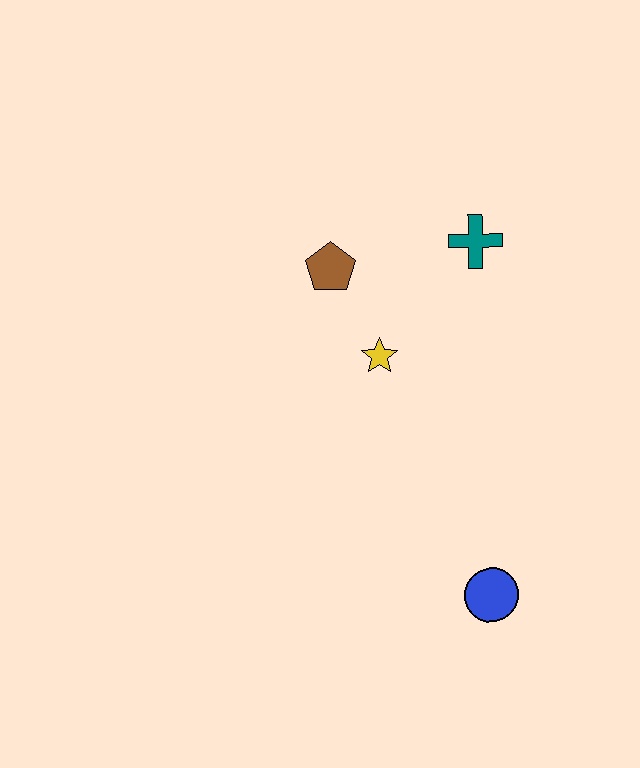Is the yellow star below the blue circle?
No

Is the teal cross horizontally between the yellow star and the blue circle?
Yes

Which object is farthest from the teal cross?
The blue circle is farthest from the teal cross.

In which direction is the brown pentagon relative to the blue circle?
The brown pentagon is above the blue circle.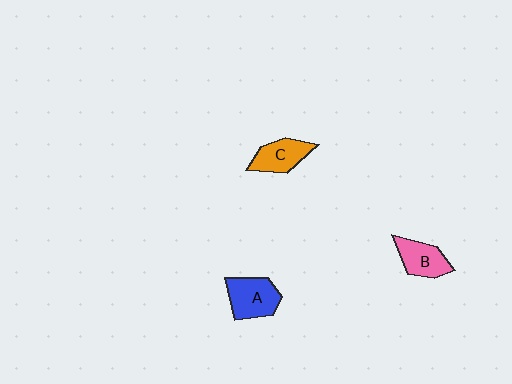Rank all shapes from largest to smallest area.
From largest to smallest: A (blue), C (orange), B (pink).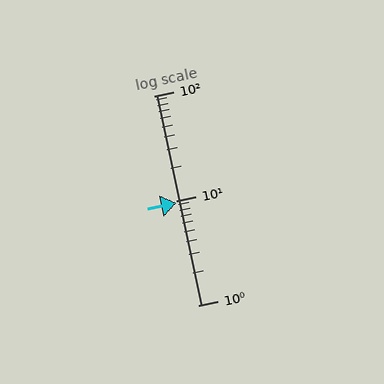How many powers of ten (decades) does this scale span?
The scale spans 2 decades, from 1 to 100.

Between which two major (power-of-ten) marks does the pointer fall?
The pointer is between 1 and 10.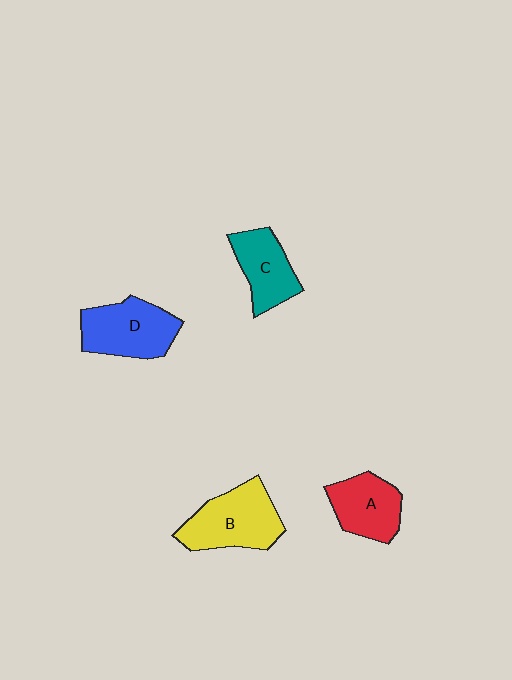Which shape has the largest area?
Shape B (yellow).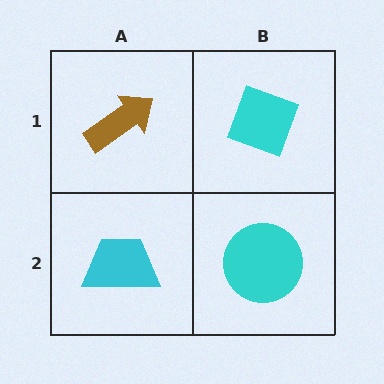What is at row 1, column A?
A brown arrow.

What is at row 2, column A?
A cyan trapezoid.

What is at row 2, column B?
A cyan circle.